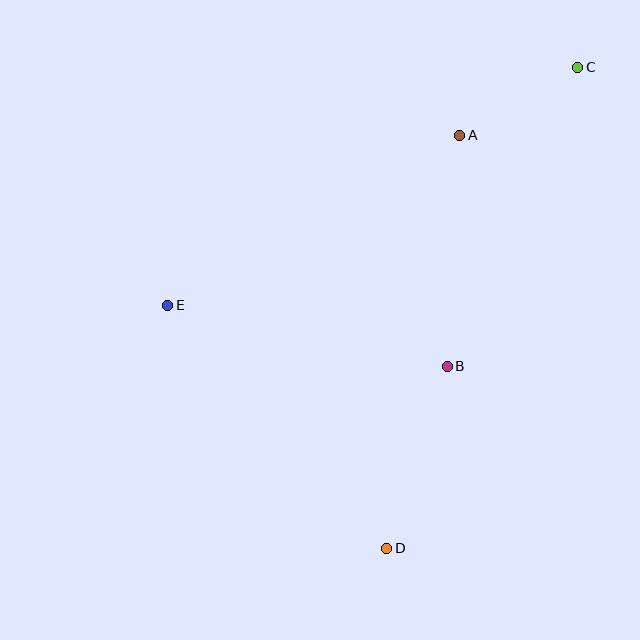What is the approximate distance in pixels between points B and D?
The distance between B and D is approximately 192 pixels.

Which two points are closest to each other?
Points A and C are closest to each other.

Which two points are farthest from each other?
Points C and D are farthest from each other.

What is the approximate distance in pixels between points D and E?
The distance between D and E is approximately 327 pixels.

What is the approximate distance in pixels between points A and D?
The distance between A and D is approximately 420 pixels.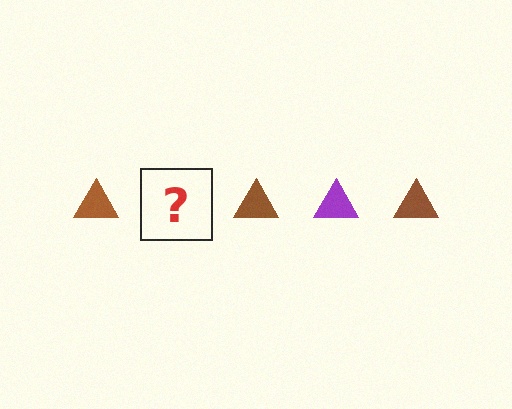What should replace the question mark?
The question mark should be replaced with a purple triangle.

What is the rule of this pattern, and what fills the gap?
The rule is that the pattern cycles through brown, purple triangles. The gap should be filled with a purple triangle.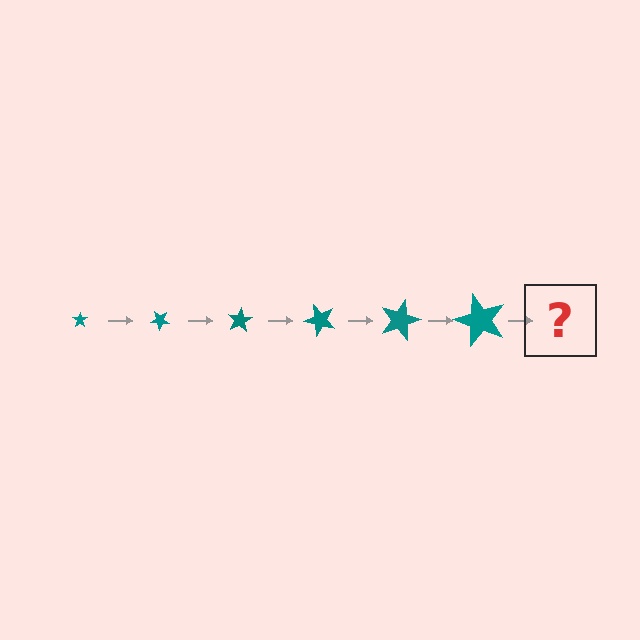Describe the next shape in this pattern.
It should be a star, larger than the previous one and rotated 240 degrees from the start.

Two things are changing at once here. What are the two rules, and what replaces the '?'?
The two rules are that the star grows larger each step and it rotates 40 degrees each step. The '?' should be a star, larger than the previous one and rotated 240 degrees from the start.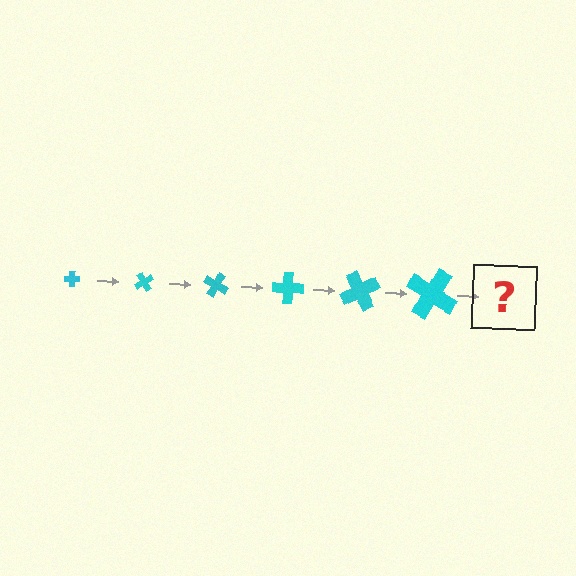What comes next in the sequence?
The next element should be a cross, larger than the previous one and rotated 360 degrees from the start.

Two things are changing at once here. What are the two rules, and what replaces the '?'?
The two rules are that the cross grows larger each step and it rotates 60 degrees each step. The '?' should be a cross, larger than the previous one and rotated 360 degrees from the start.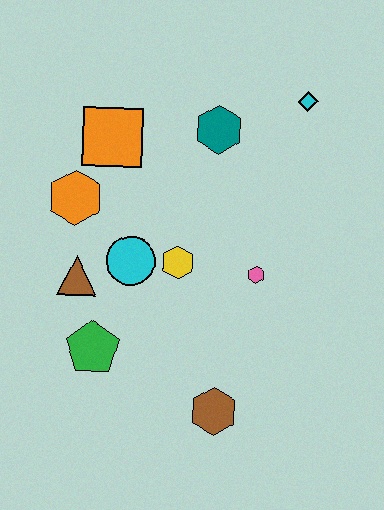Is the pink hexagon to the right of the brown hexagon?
Yes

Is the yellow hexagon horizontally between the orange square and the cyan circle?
No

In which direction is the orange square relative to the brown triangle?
The orange square is above the brown triangle.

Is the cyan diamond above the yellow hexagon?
Yes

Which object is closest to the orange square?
The orange hexagon is closest to the orange square.